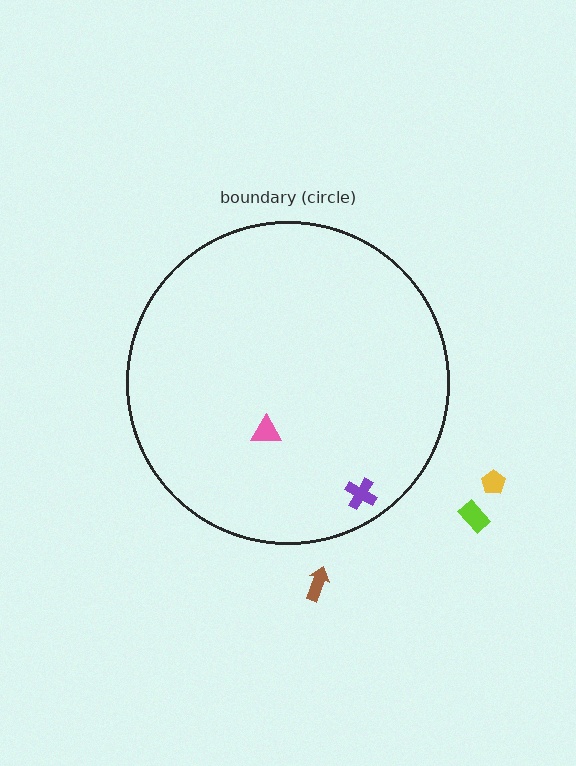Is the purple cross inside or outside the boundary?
Inside.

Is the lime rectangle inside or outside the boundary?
Outside.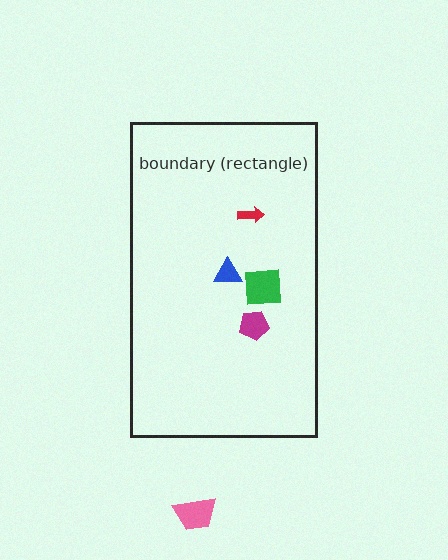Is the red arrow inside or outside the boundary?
Inside.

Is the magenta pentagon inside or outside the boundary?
Inside.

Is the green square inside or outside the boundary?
Inside.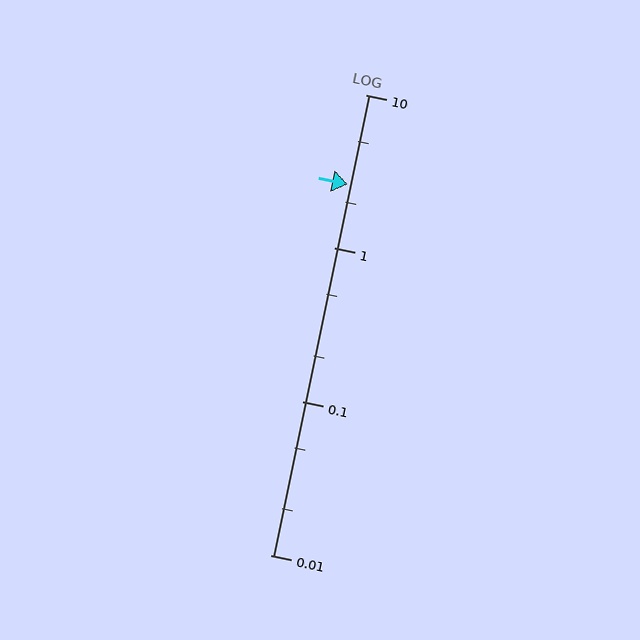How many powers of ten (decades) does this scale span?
The scale spans 3 decades, from 0.01 to 10.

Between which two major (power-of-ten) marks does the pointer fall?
The pointer is between 1 and 10.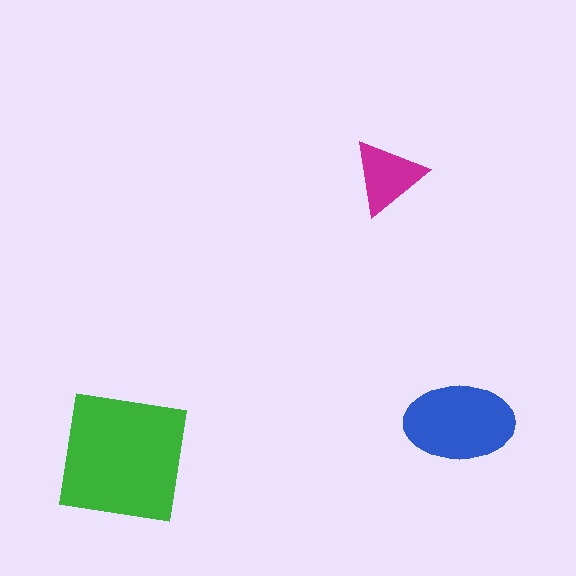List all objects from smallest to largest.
The magenta triangle, the blue ellipse, the green square.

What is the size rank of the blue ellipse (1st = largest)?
2nd.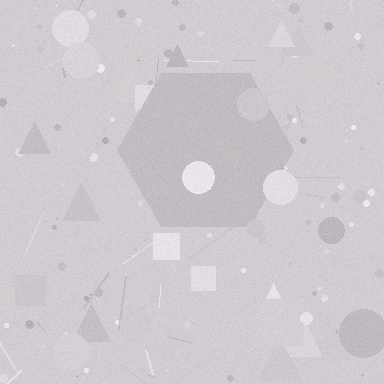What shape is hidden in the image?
A hexagon is hidden in the image.